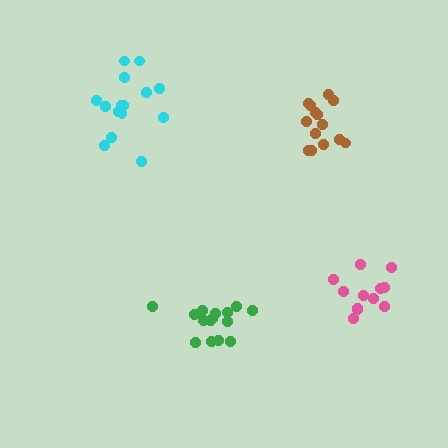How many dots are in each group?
Group 1: 15 dots, Group 2: 14 dots, Group 3: 15 dots, Group 4: 12 dots (56 total).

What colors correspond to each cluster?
The clusters are colored: cyan, brown, green, pink.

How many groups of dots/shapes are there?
There are 4 groups.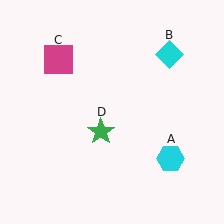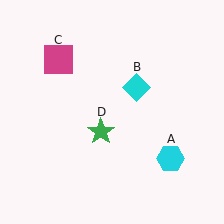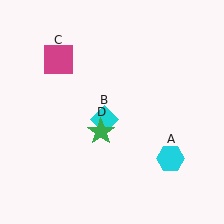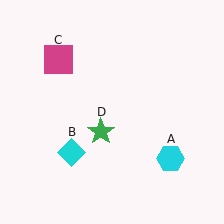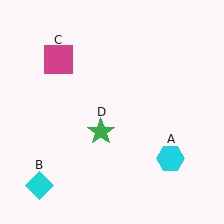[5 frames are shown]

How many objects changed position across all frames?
1 object changed position: cyan diamond (object B).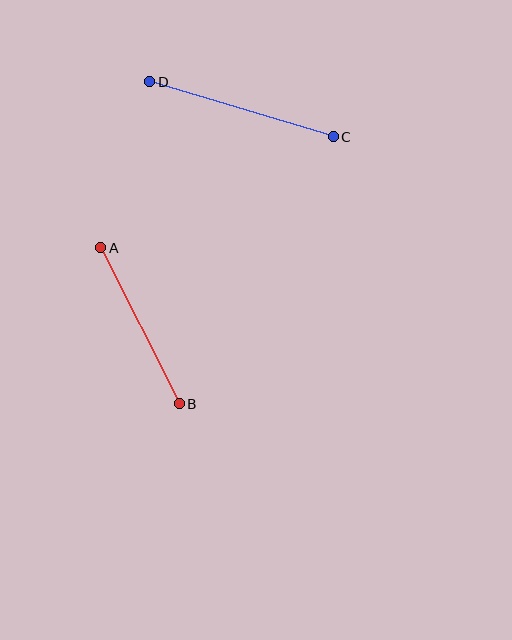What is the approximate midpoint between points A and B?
The midpoint is at approximately (140, 326) pixels.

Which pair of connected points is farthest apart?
Points C and D are farthest apart.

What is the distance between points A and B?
The distance is approximately 175 pixels.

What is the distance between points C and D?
The distance is approximately 191 pixels.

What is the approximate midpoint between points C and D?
The midpoint is at approximately (241, 109) pixels.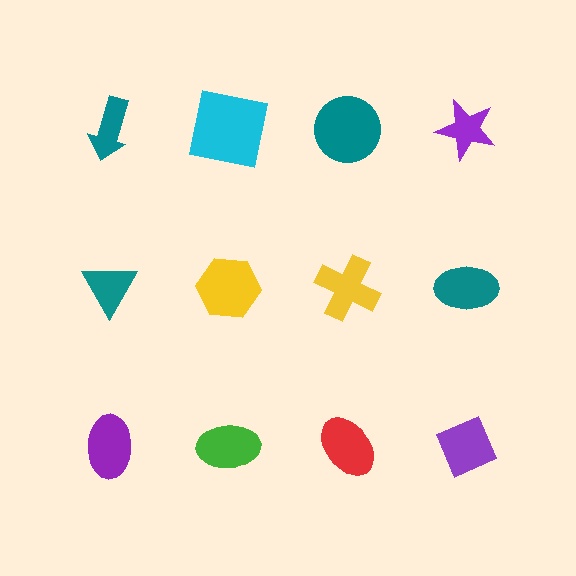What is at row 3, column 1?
A purple ellipse.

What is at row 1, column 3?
A teal circle.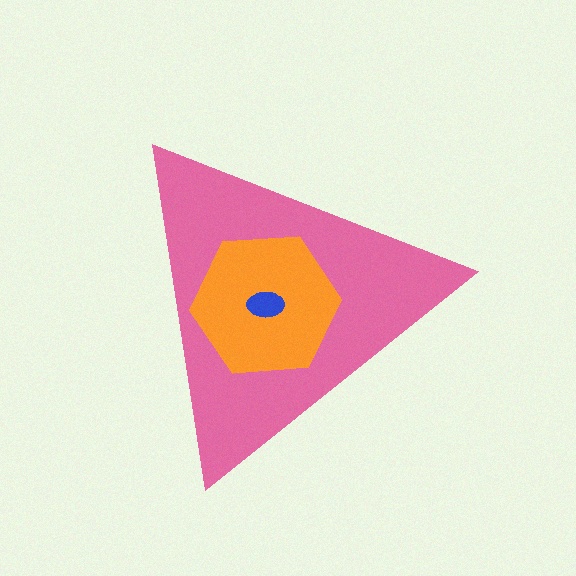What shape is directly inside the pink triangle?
The orange hexagon.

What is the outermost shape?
The pink triangle.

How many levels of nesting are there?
3.